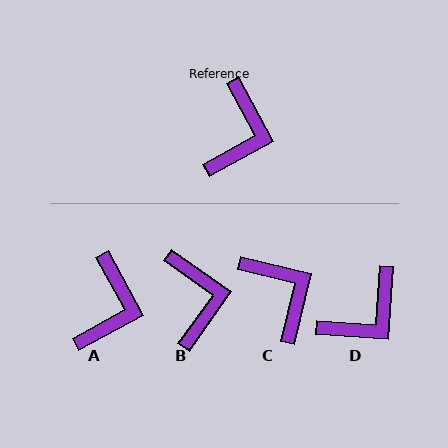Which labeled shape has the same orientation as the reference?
A.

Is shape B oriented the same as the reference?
No, it is off by about 26 degrees.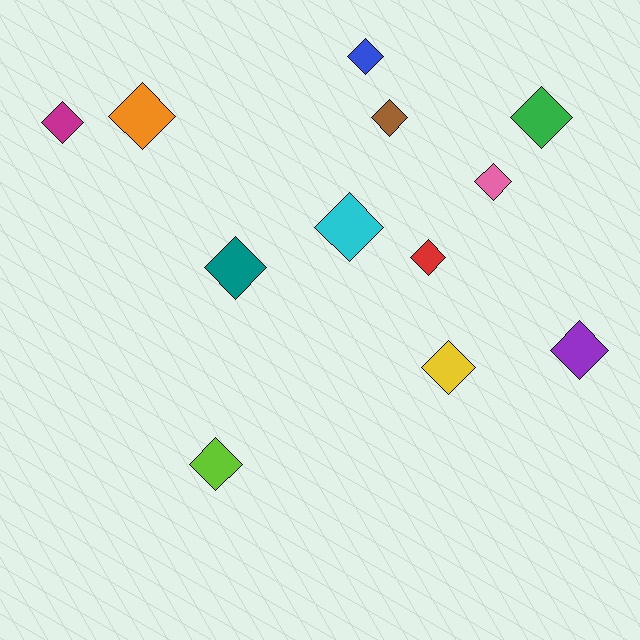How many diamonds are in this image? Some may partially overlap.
There are 12 diamonds.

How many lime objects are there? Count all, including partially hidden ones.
There is 1 lime object.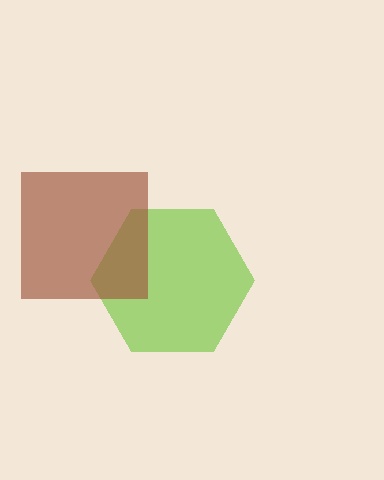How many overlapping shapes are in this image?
There are 2 overlapping shapes in the image.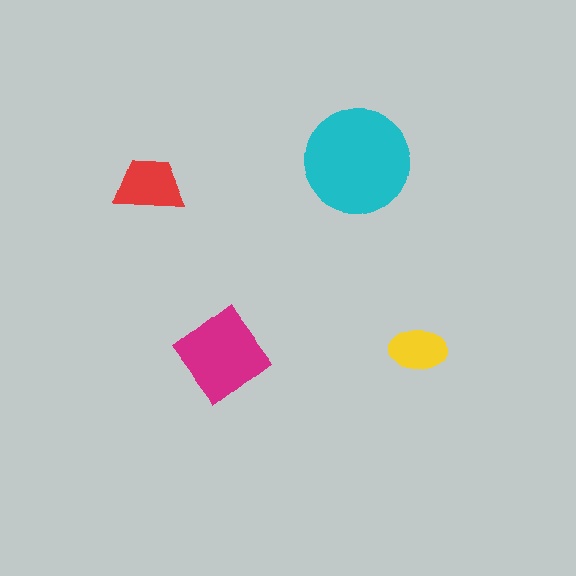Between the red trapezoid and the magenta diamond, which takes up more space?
The magenta diamond.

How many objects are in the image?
There are 4 objects in the image.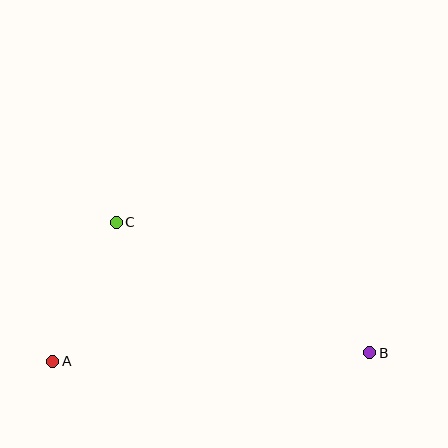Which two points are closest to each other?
Points A and C are closest to each other.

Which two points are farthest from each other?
Points A and B are farthest from each other.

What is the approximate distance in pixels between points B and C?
The distance between B and C is approximately 285 pixels.